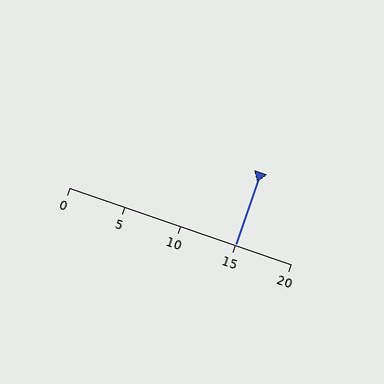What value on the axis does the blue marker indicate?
The marker indicates approximately 15.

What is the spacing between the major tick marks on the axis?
The major ticks are spaced 5 apart.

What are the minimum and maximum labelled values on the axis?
The axis runs from 0 to 20.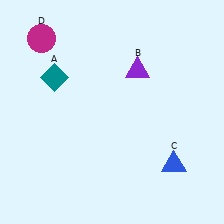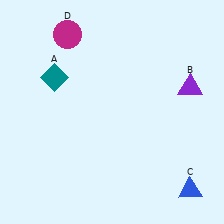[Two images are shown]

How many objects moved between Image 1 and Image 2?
3 objects moved between the two images.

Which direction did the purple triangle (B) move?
The purple triangle (B) moved right.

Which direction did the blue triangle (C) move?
The blue triangle (C) moved down.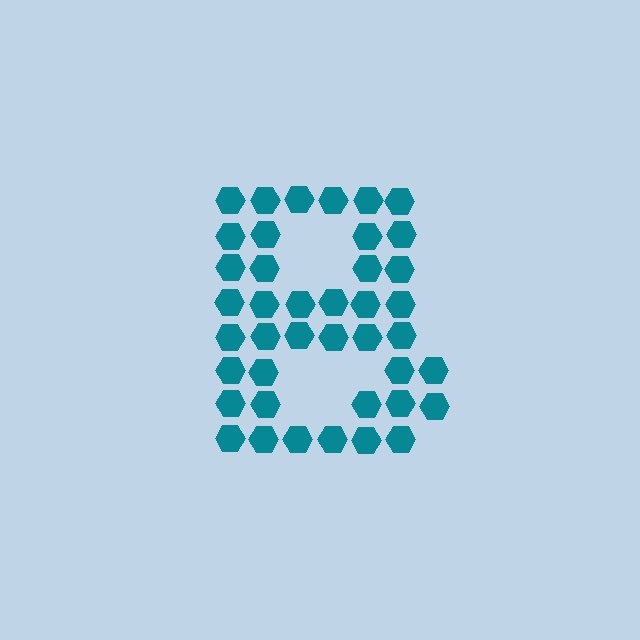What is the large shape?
The large shape is the letter B.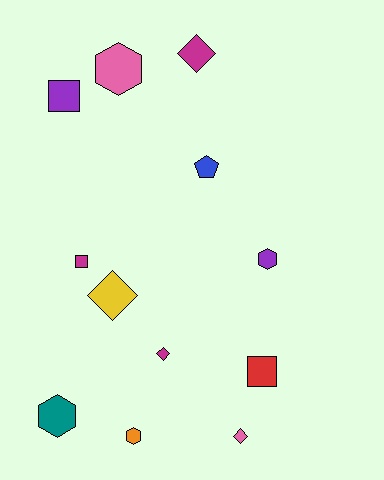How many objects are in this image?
There are 12 objects.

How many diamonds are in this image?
There are 4 diamonds.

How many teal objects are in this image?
There is 1 teal object.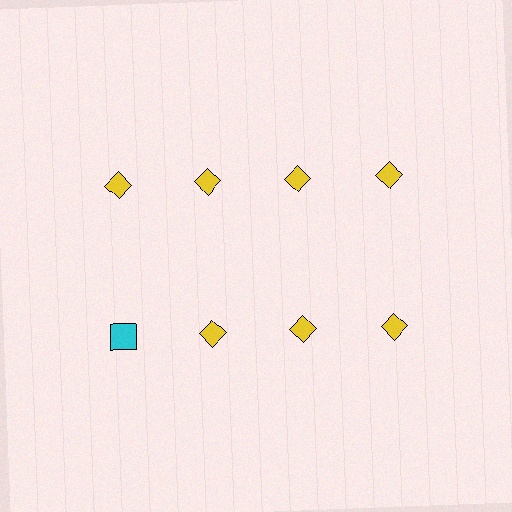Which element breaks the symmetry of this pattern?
The cyan square in the second row, leftmost column breaks the symmetry. All other shapes are yellow diamonds.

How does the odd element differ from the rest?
It differs in both color (cyan instead of yellow) and shape (square instead of diamond).